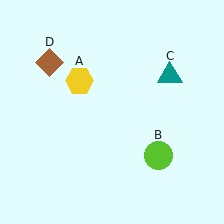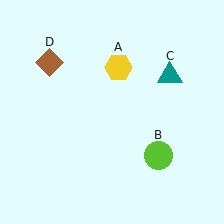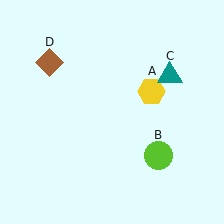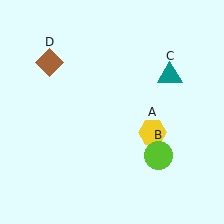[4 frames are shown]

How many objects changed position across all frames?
1 object changed position: yellow hexagon (object A).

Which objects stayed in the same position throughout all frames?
Lime circle (object B) and teal triangle (object C) and brown diamond (object D) remained stationary.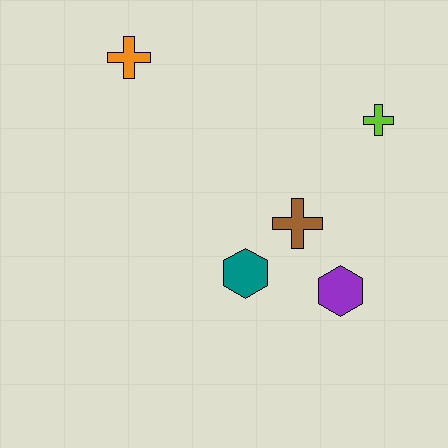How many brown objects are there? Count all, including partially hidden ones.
There is 1 brown object.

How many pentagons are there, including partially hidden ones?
There are no pentagons.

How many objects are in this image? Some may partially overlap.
There are 5 objects.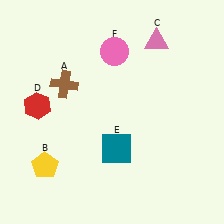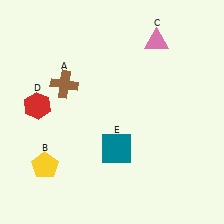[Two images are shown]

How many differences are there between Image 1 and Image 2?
There is 1 difference between the two images.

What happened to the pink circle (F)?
The pink circle (F) was removed in Image 2. It was in the top-right area of Image 1.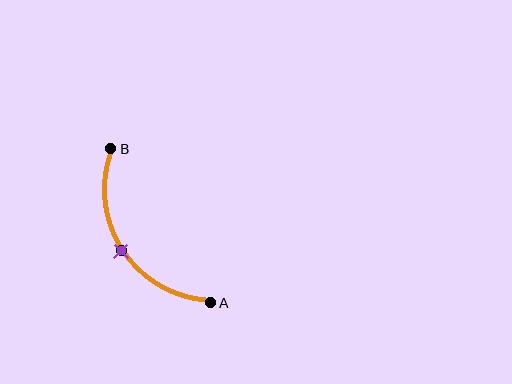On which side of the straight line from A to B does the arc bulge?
The arc bulges to the left of the straight line connecting A and B.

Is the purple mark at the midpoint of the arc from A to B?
Yes. The purple mark lies on the arc at equal arc-length from both A and B — it is the arc midpoint.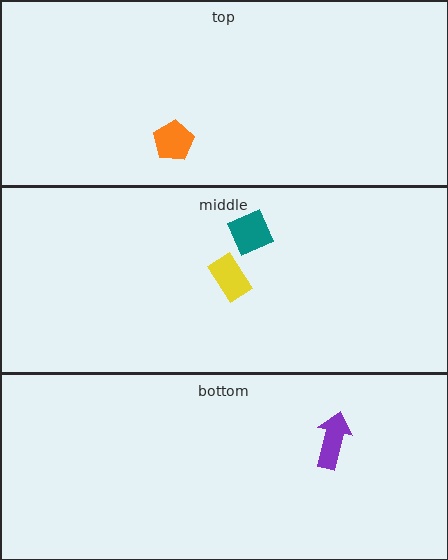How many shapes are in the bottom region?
1.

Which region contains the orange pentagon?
The top region.